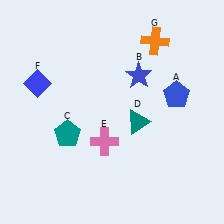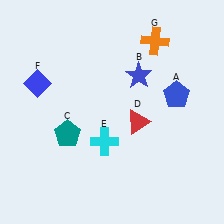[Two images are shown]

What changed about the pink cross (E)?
In Image 1, E is pink. In Image 2, it changed to cyan.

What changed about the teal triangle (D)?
In Image 1, D is teal. In Image 2, it changed to red.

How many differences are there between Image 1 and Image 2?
There are 2 differences between the two images.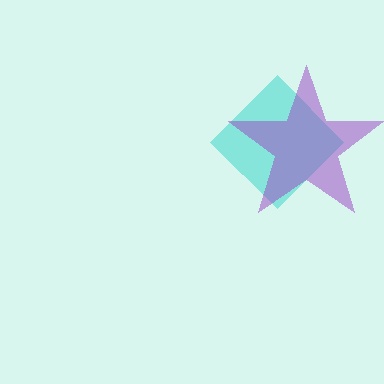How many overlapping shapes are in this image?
There are 2 overlapping shapes in the image.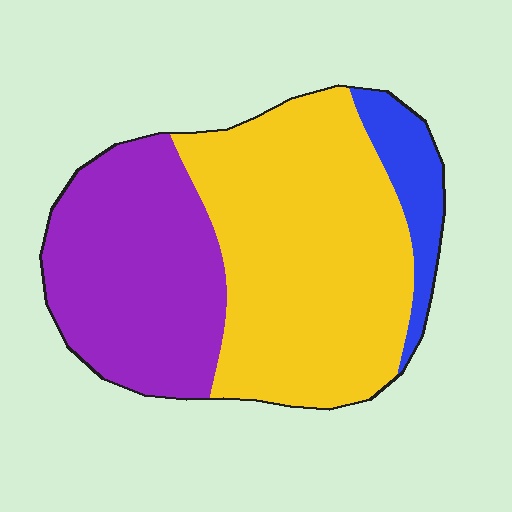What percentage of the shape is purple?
Purple covers 36% of the shape.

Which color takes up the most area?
Yellow, at roughly 55%.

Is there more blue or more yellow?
Yellow.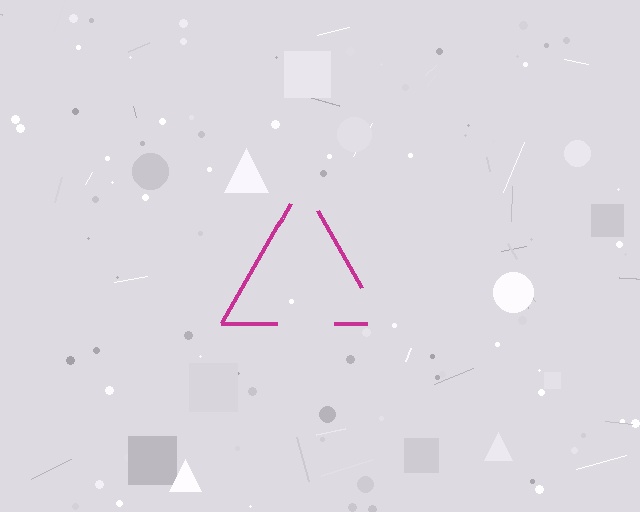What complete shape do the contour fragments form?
The contour fragments form a triangle.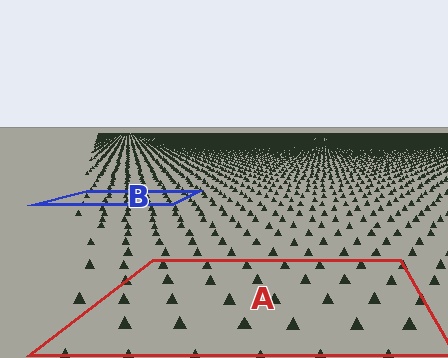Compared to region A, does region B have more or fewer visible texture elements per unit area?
Region B has more texture elements per unit area — they are packed more densely because it is farther away.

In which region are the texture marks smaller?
The texture marks are smaller in region B, because it is farther away.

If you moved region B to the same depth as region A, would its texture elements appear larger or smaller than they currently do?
They would appear larger. At a closer depth, the same texture elements are projected at a bigger on-screen size.